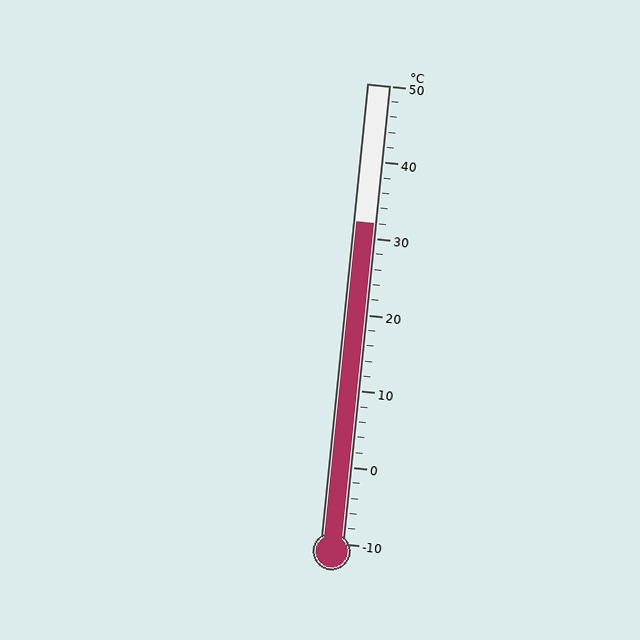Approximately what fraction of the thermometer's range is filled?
The thermometer is filled to approximately 70% of its range.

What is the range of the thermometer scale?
The thermometer scale ranges from -10°C to 50°C.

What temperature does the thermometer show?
The thermometer shows approximately 32°C.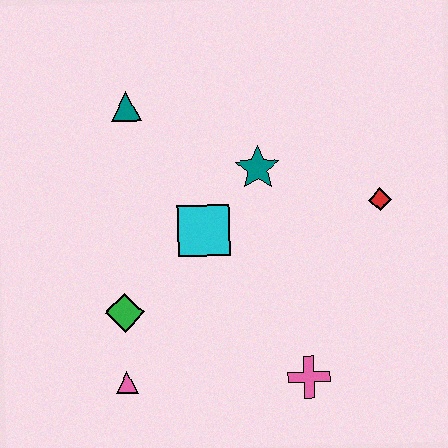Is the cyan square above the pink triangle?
Yes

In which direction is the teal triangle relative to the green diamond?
The teal triangle is above the green diamond.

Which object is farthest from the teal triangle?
The pink cross is farthest from the teal triangle.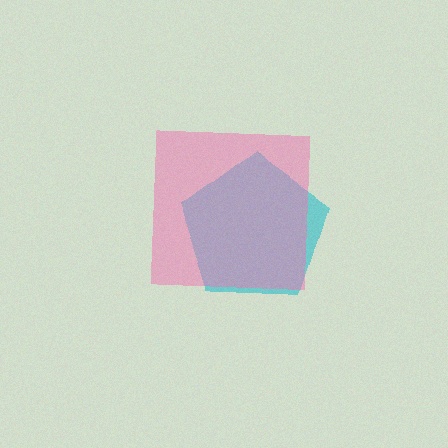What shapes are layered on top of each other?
The layered shapes are: a cyan pentagon, a pink square.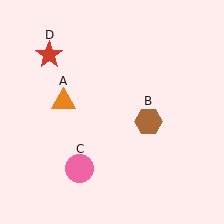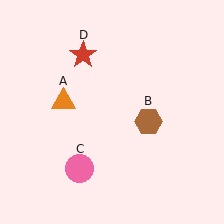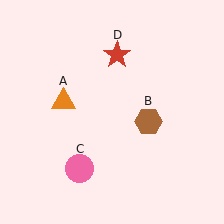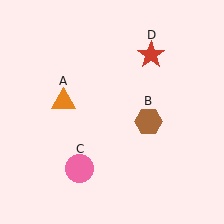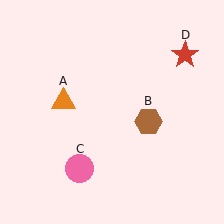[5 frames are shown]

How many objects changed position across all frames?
1 object changed position: red star (object D).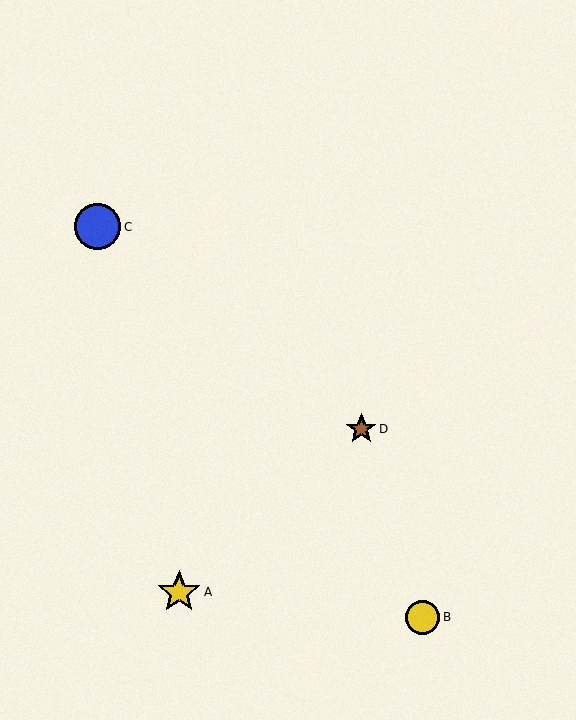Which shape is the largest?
The blue circle (labeled C) is the largest.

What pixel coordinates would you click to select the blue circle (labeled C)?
Click at (98, 227) to select the blue circle C.